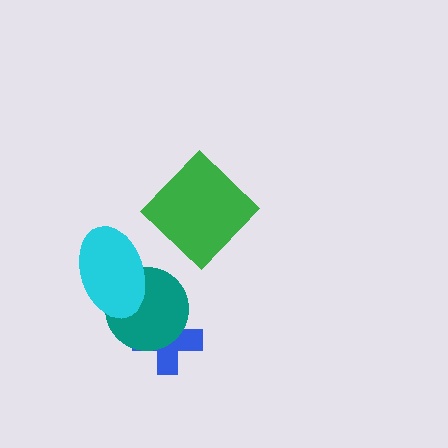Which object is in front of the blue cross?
The teal circle is in front of the blue cross.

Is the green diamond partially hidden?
No, no other shape covers it.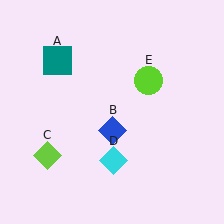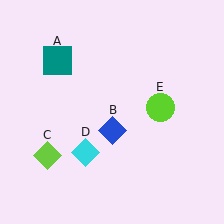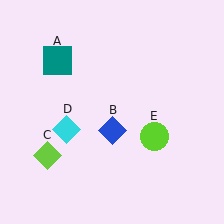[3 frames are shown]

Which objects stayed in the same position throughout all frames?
Teal square (object A) and blue diamond (object B) and lime diamond (object C) remained stationary.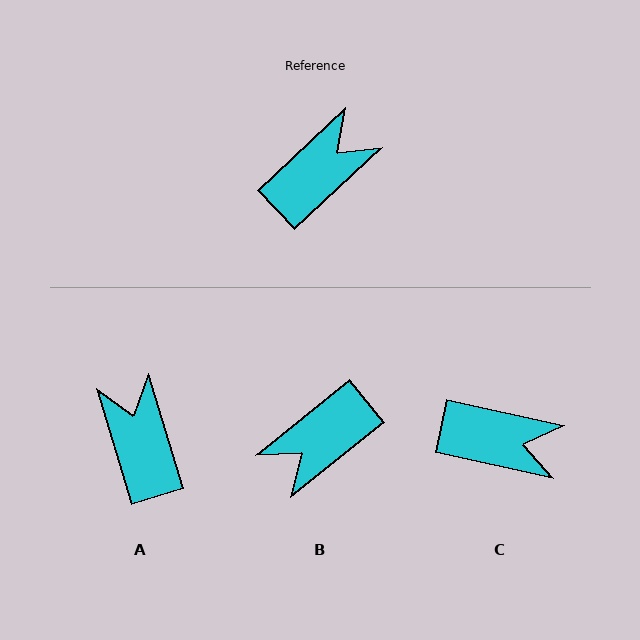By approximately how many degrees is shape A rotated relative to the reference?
Approximately 64 degrees counter-clockwise.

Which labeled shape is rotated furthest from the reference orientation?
B, about 176 degrees away.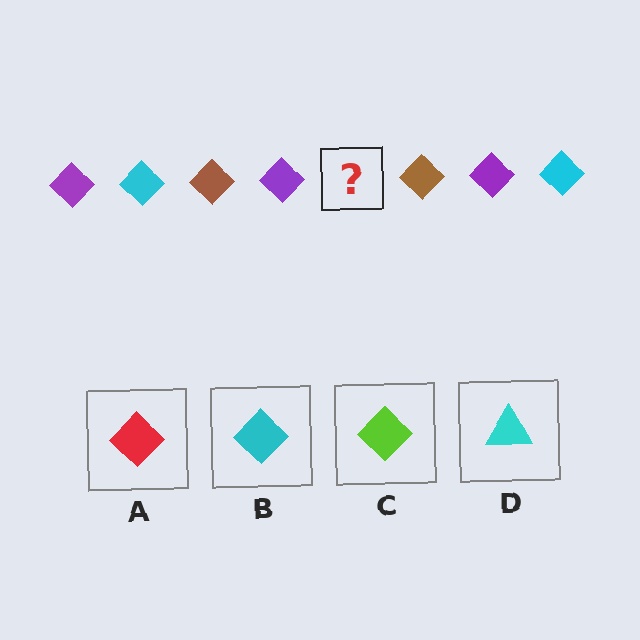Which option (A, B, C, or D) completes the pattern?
B.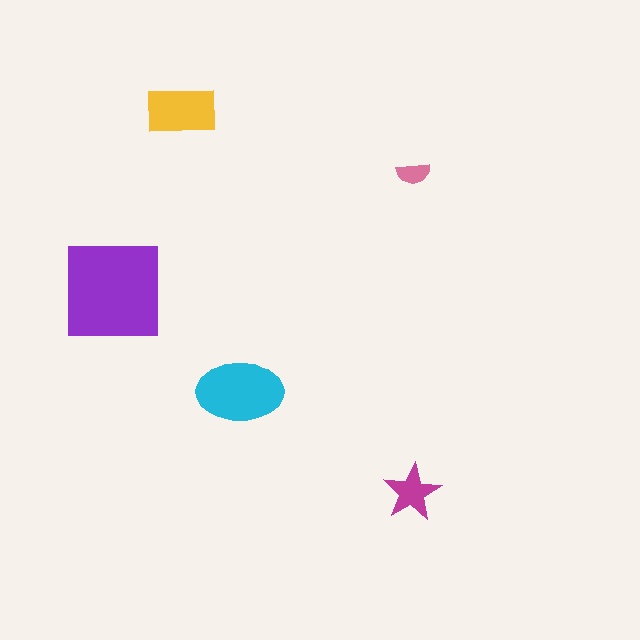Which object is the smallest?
The pink semicircle.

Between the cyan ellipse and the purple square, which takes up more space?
The purple square.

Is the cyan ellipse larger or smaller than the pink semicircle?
Larger.